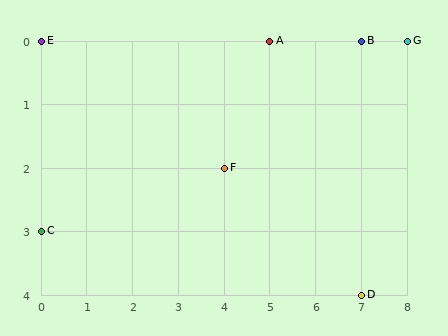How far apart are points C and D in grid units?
Points C and D are 7 columns and 1 row apart (about 7.1 grid units diagonally).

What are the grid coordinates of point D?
Point D is at grid coordinates (7, 4).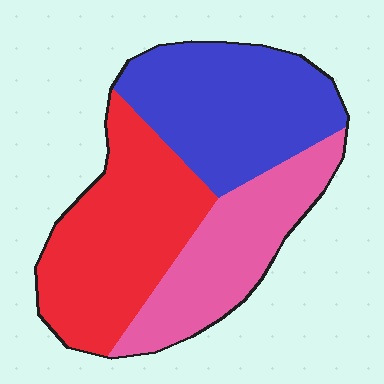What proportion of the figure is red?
Red covers around 35% of the figure.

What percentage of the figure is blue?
Blue covers 35% of the figure.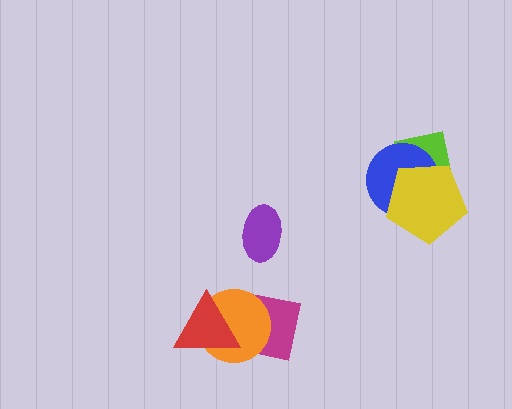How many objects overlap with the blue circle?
2 objects overlap with the blue circle.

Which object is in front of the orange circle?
The red triangle is in front of the orange circle.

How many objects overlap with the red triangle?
2 objects overlap with the red triangle.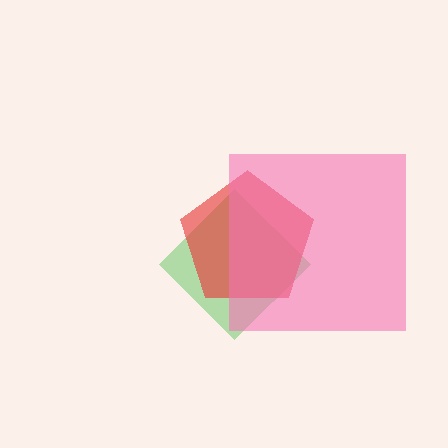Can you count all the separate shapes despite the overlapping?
Yes, there are 3 separate shapes.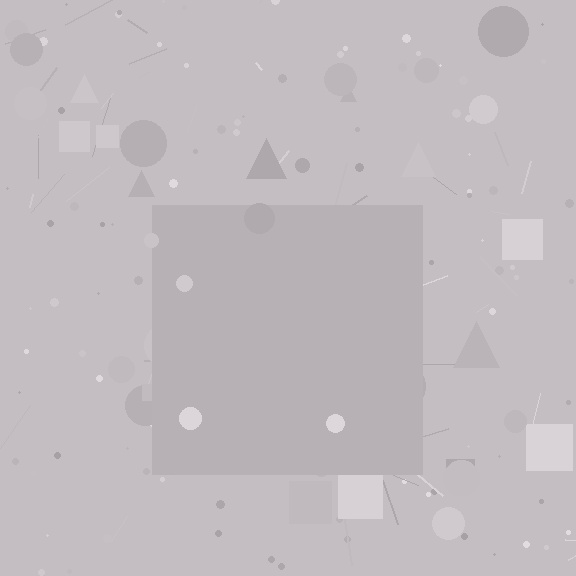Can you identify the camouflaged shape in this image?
The camouflaged shape is a square.